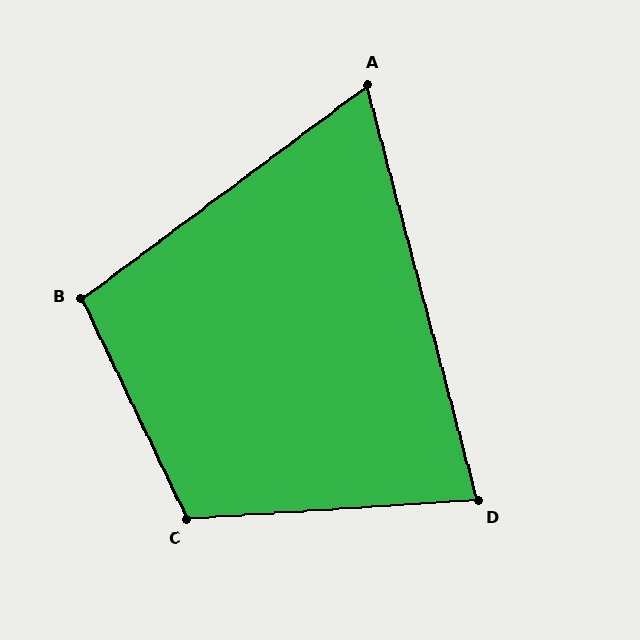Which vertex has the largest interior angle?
C, at approximately 112 degrees.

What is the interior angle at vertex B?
Approximately 101 degrees (obtuse).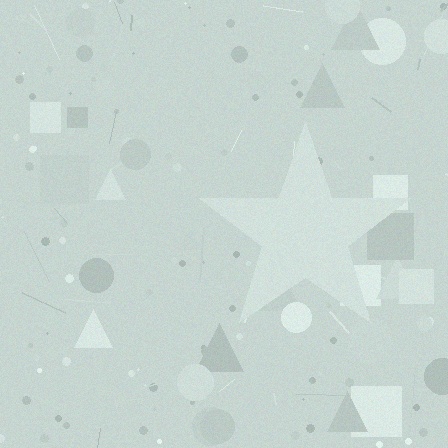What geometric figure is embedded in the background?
A star is embedded in the background.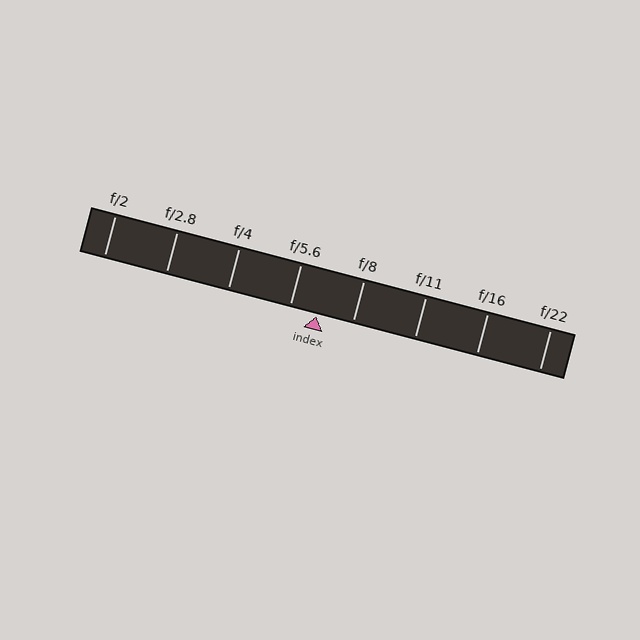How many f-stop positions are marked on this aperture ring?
There are 8 f-stop positions marked.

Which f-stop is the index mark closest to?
The index mark is closest to f/5.6.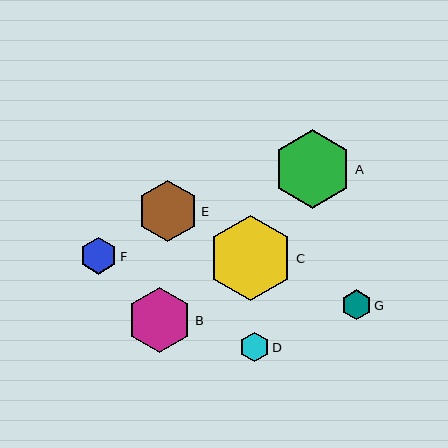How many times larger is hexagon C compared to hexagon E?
Hexagon C is approximately 1.4 times the size of hexagon E.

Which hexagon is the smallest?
Hexagon D is the smallest with a size of approximately 29 pixels.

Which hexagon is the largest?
Hexagon C is the largest with a size of approximately 85 pixels.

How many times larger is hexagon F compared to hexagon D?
Hexagon F is approximately 1.3 times the size of hexagon D.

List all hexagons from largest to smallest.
From largest to smallest: C, A, B, E, F, G, D.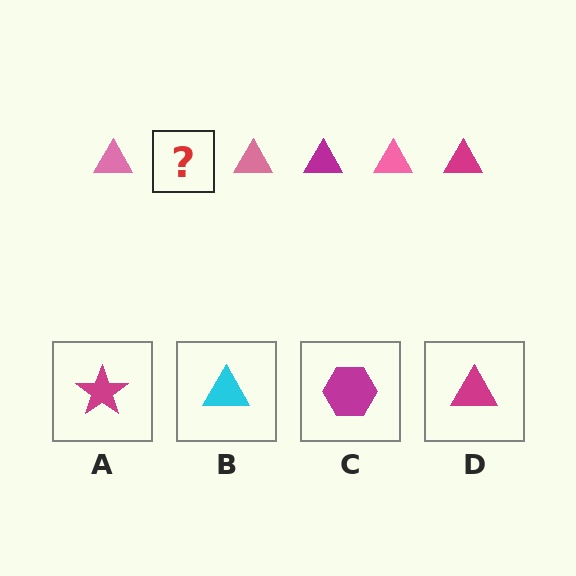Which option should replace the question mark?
Option D.